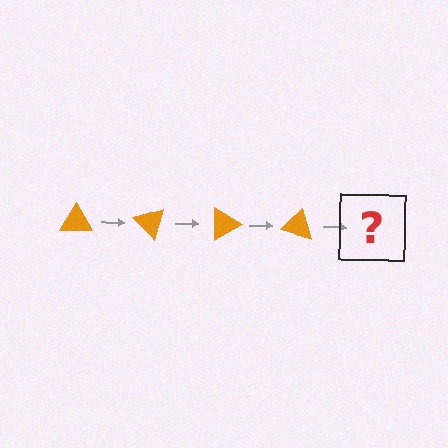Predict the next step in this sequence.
The next step is an orange triangle rotated 180 degrees.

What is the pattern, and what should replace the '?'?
The pattern is that the triangle rotates 45 degrees each step. The '?' should be an orange triangle rotated 180 degrees.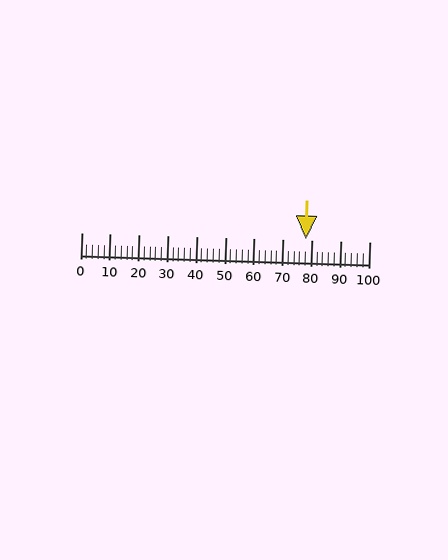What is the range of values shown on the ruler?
The ruler shows values from 0 to 100.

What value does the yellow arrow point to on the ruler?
The yellow arrow points to approximately 78.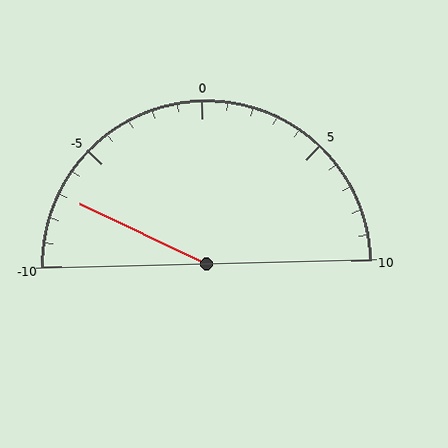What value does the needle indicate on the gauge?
The needle indicates approximately -7.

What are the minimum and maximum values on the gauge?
The gauge ranges from -10 to 10.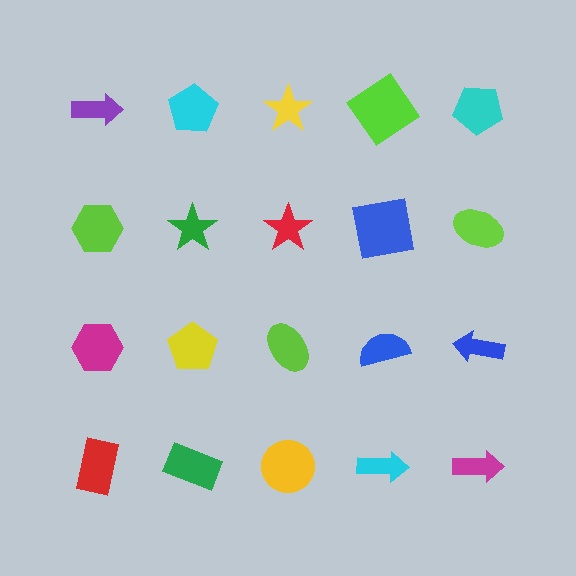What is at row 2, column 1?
A lime hexagon.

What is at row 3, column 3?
A lime ellipse.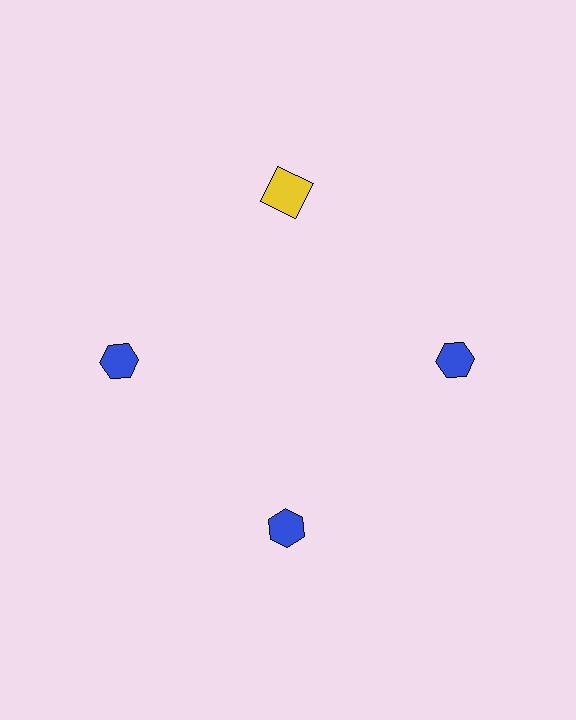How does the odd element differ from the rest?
It differs in both color (yellow instead of blue) and shape (square instead of hexagon).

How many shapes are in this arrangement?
There are 4 shapes arranged in a ring pattern.